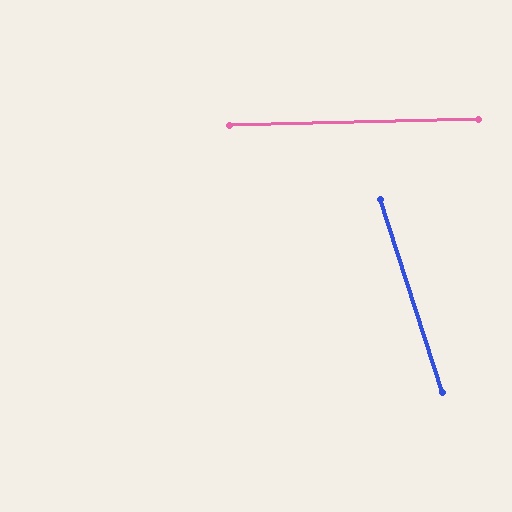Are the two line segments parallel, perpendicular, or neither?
Neither parallel nor perpendicular — they differ by about 74°.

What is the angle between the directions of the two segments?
Approximately 74 degrees.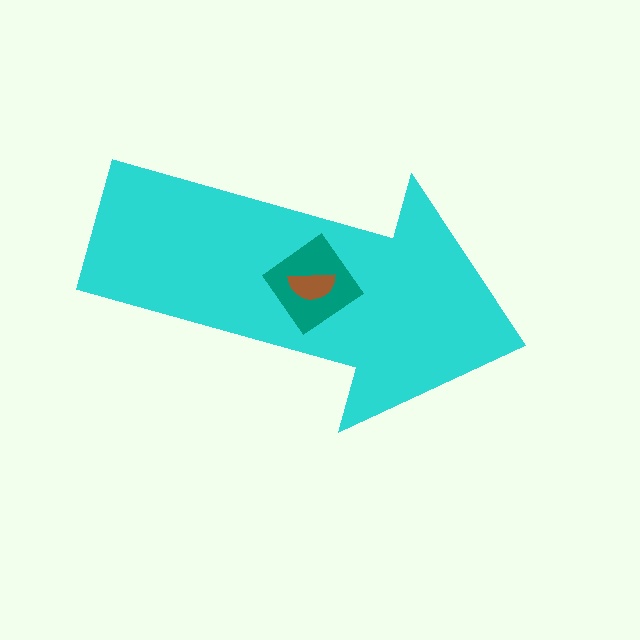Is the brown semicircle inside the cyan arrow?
Yes.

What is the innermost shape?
The brown semicircle.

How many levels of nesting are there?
3.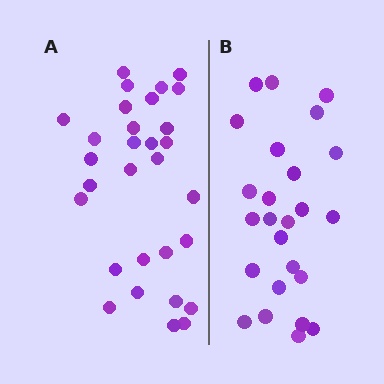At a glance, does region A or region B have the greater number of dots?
Region A (the left region) has more dots.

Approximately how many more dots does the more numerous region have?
Region A has about 5 more dots than region B.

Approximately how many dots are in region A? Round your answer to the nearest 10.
About 30 dots.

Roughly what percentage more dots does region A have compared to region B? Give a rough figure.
About 20% more.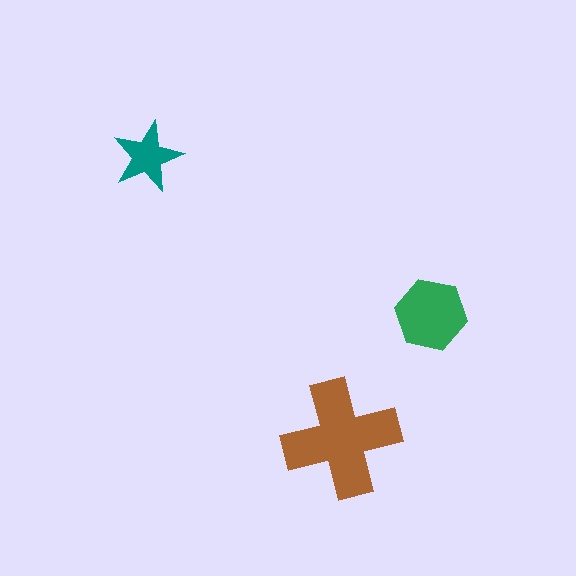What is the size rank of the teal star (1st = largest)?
3rd.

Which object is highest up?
The teal star is topmost.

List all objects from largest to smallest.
The brown cross, the green hexagon, the teal star.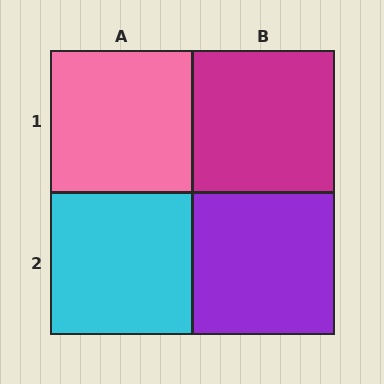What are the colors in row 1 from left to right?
Pink, magenta.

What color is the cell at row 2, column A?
Cyan.